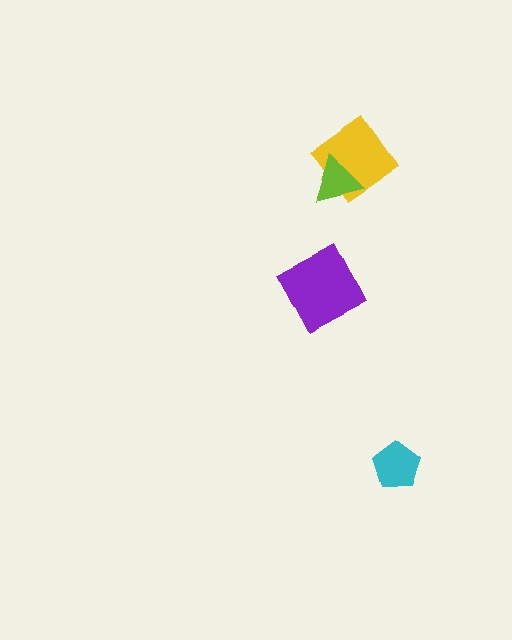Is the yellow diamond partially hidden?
Yes, it is partially covered by another shape.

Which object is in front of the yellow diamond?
The lime triangle is in front of the yellow diamond.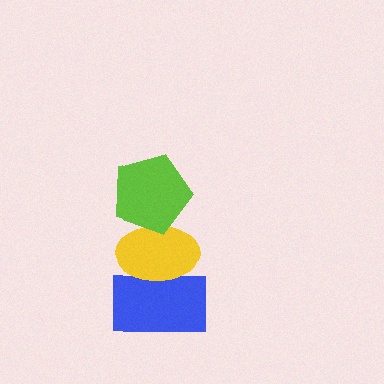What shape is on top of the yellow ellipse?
The lime pentagon is on top of the yellow ellipse.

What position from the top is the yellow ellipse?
The yellow ellipse is 2nd from the top.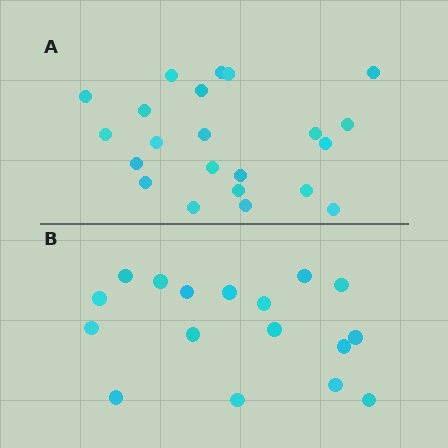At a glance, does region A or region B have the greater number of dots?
Region A (the top region) has more dots.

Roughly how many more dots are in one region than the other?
Region A has about 5 more dots than region B.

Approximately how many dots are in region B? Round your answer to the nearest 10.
About 20 dots. (The exact count is 17, which rounds to 20.)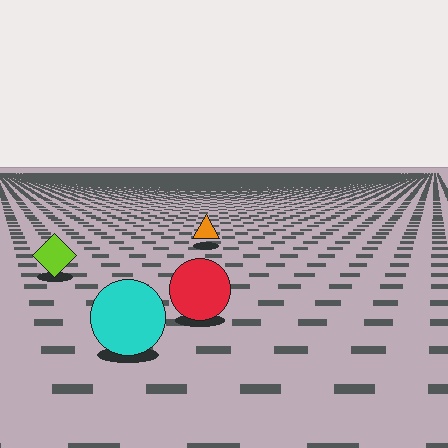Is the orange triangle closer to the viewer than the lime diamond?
No. The lime diamond is closer — you can tell from the texture gradient: the ground texture is coarser near it.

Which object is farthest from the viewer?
The orange triangle is farthest from the viewer. It appears smaller and the ground texture around it is denser.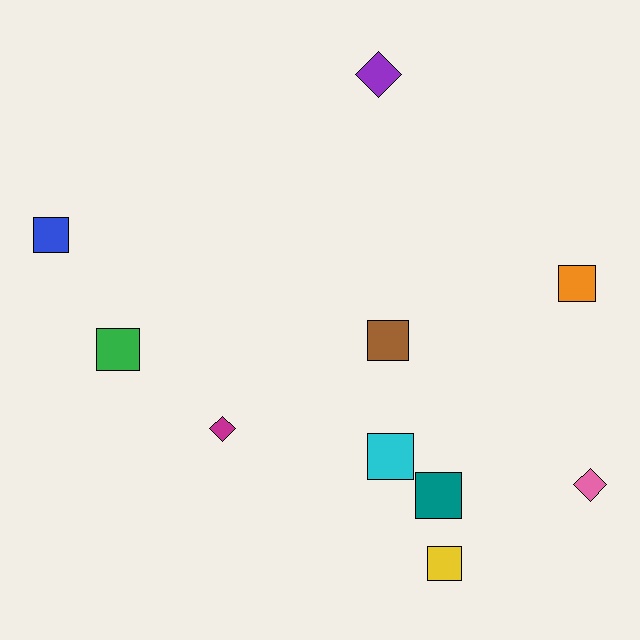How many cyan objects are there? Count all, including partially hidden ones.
There is 1 cyan object.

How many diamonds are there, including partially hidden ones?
There are 3 diamonds.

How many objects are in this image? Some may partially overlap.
There are 10 objects.